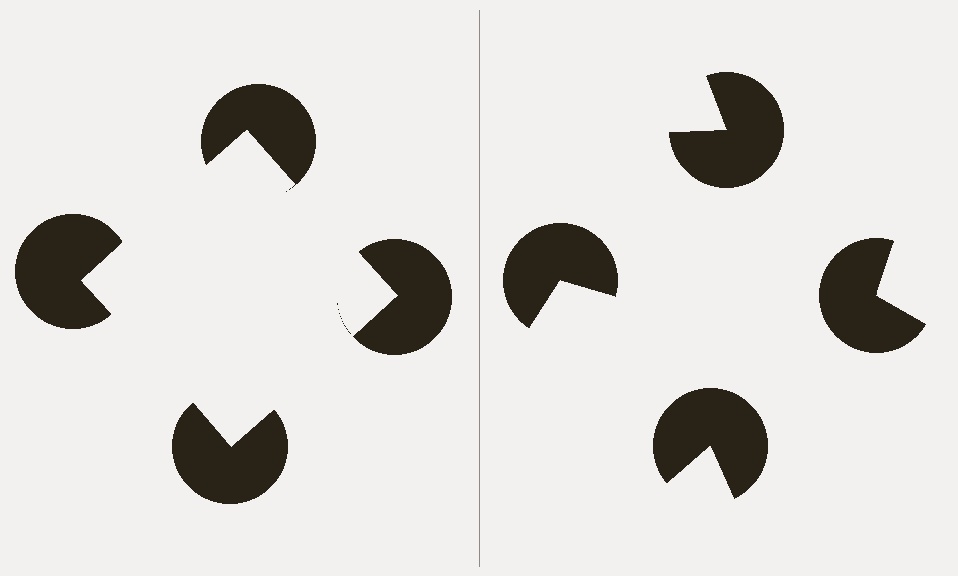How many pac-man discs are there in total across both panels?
8 — 4 on each side.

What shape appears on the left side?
An illusory square.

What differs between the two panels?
The pac-man discs are positioned identically on both sides; only the wedge orientations differ. On the left they align to a square; on the right they are misaligned.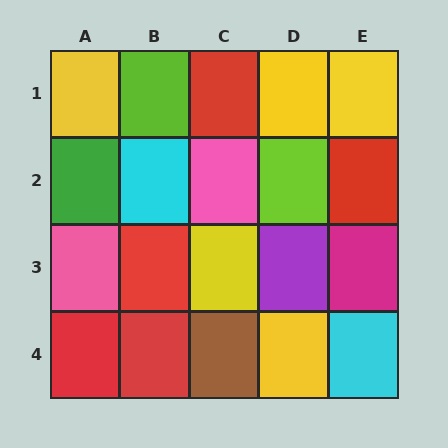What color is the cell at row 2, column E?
Red.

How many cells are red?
5 cells are red.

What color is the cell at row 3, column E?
Magenta.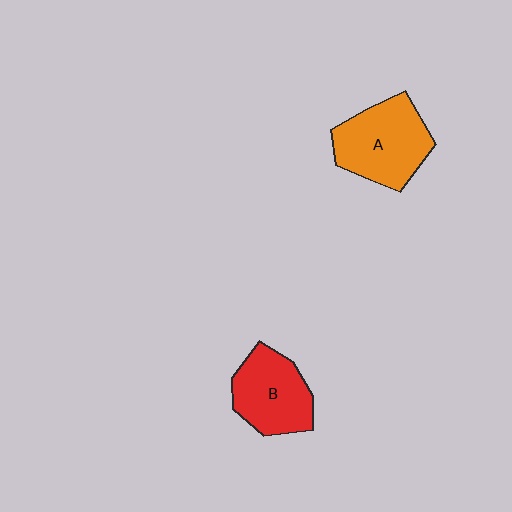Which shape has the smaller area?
Shape B (red).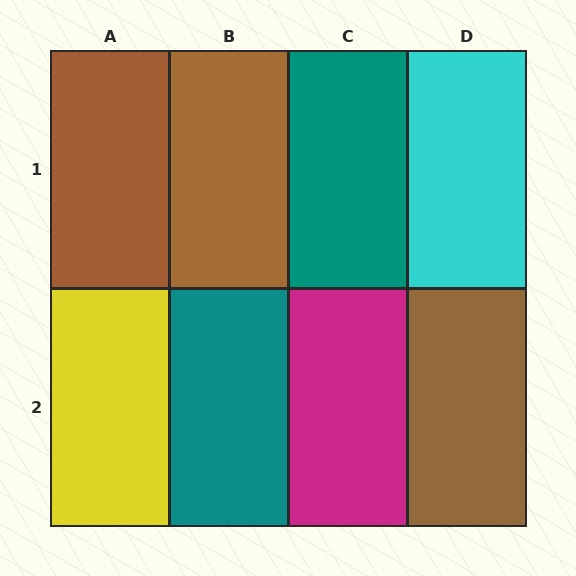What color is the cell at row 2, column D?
Brown.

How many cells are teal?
2 cells are teal.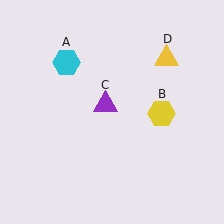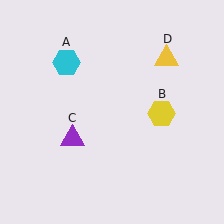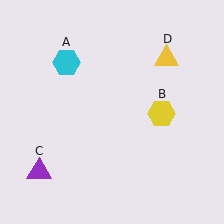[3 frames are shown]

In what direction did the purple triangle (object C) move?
The purple triangle (object C) moved down and to the left.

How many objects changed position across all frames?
1 object changed position: purple triangle (object C).